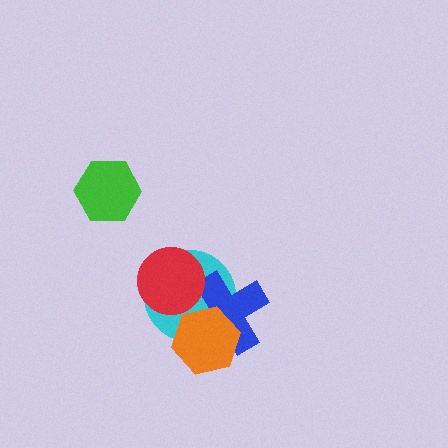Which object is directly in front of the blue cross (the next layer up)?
The red circle is directly in front of the blue cross.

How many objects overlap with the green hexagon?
0 objects overlap with the green hexagon.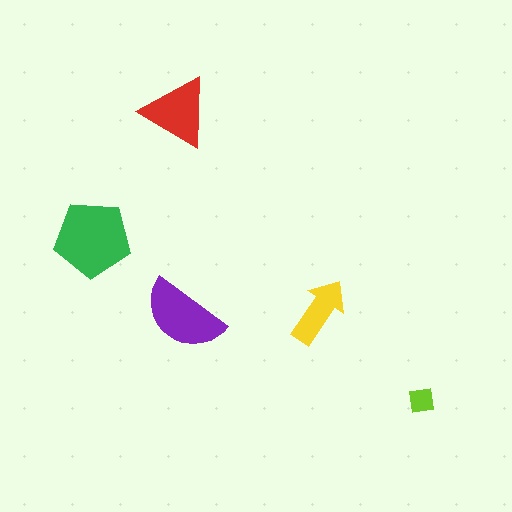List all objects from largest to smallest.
The green pentagon, the purple semicircle, the red triangle, the yellow arrow, the lime square.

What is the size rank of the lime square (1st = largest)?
5th.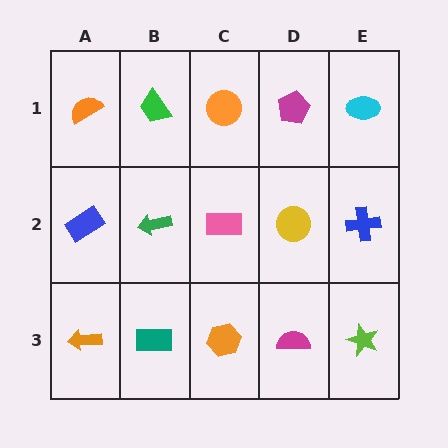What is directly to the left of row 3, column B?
An orange arrow.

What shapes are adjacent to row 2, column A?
An orange semicircle (row 1, column A), an orange arrow (row 3, column A), a green arrow (row 2, column B).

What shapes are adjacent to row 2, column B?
A green trapezoid (row 1, column B), a teal rectangle (row 3, column B), a blue rectangle (row 2, column A), a pink rectangle (row 2, column C).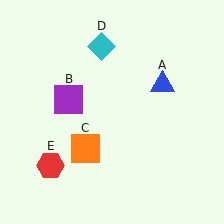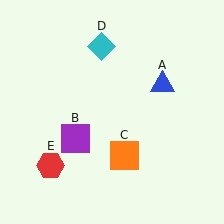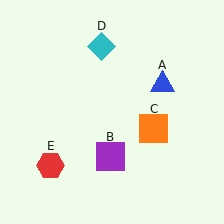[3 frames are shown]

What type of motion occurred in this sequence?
The purple square (object B), orange square (object C) rotated counterclockwise around the center of the scene.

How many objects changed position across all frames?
2 objects changed position: purple square (object B), orange square (object C).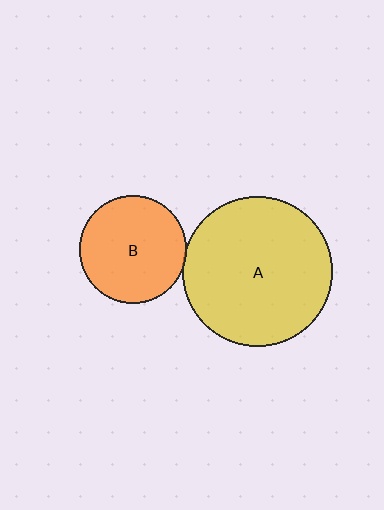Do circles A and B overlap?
Yes.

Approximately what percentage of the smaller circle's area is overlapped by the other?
Approximately 5%.